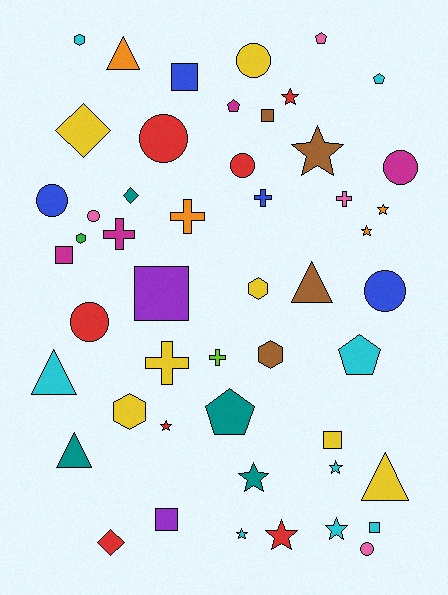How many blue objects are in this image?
There are 4 blue objects.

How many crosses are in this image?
There are 6 crosses.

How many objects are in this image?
There are 50 objects.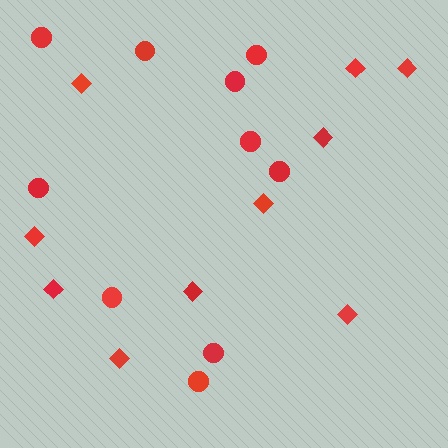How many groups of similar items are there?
There are 2 groups: one group of circles (10) and one group of diamonds (10).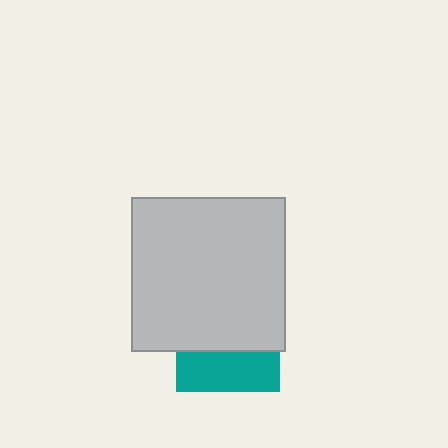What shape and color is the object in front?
The object in front is a light gray square.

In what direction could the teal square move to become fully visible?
The teal square could move down. That would shift it out from behind the light gray square entirely.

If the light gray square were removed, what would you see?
You would see the complete teal square.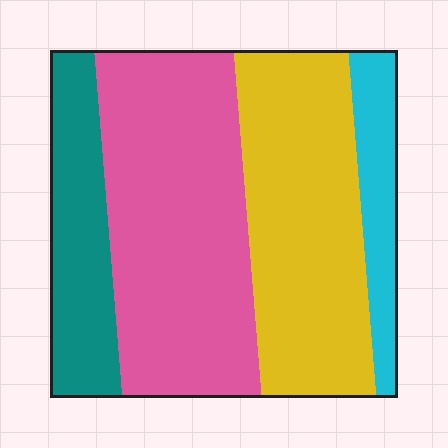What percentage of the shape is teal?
Teal takes up less than a quarter of the shape.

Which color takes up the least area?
Cyan, at roughly 10%.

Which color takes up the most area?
Pink, at roughly 40%.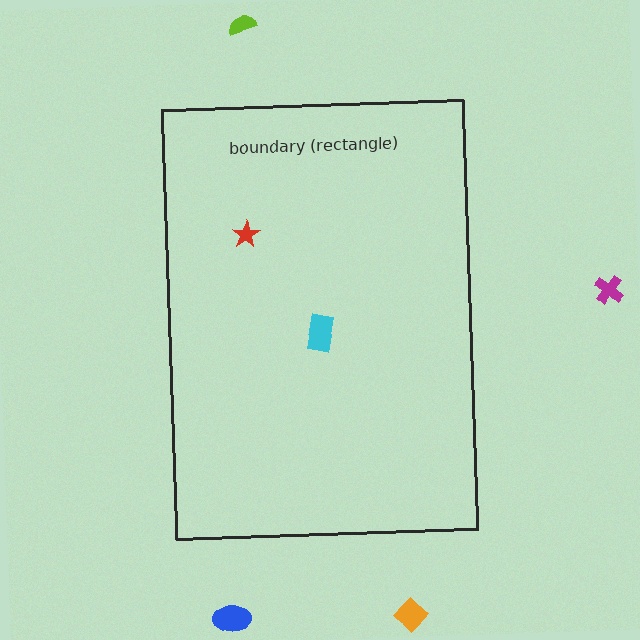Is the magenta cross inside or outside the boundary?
Outside.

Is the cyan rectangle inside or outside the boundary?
Inside.